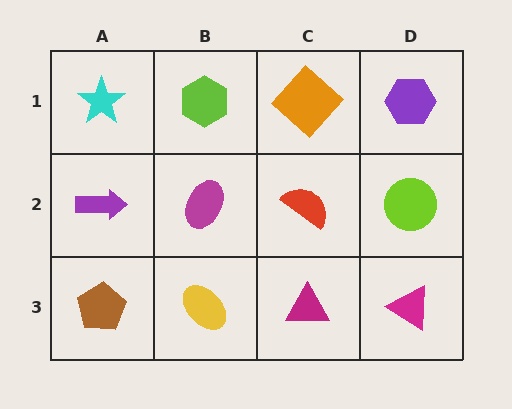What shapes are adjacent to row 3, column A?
A purple arrow (row 2, column A), a yellow ellipse (row 3, column B).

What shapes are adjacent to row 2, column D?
A purple hexagon (row 1, column D), a magenta triangle (row 3, column D), a red semicircle (row 2, column C).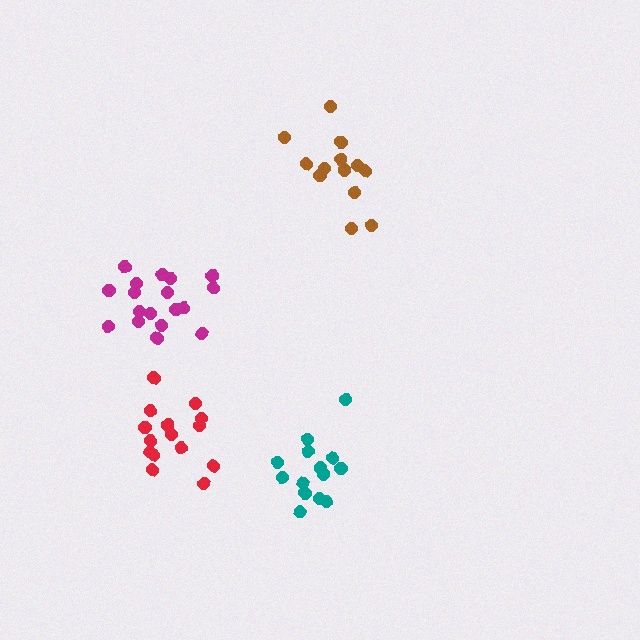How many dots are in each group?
Group 1: 18 dots, Group 2: 13 dots, Group 3: 15 dots, Group 4: 16 dots (62 total).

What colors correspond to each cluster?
The clusters are colored: magenta, brown, teal, red.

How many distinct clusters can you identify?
There are 4 distinct clusters.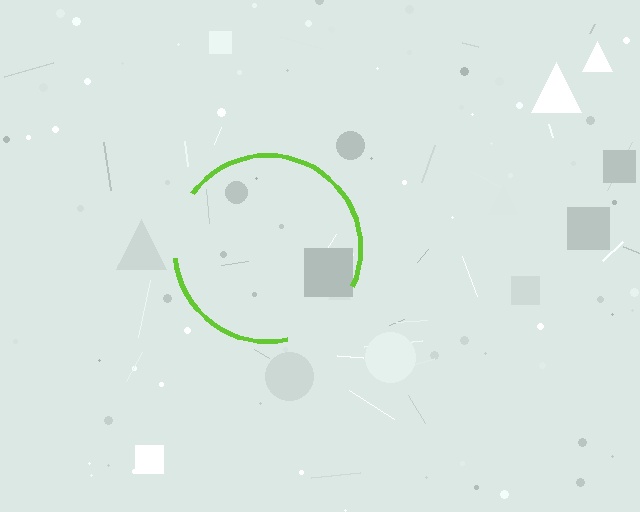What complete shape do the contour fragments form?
The contour fragments form a circle.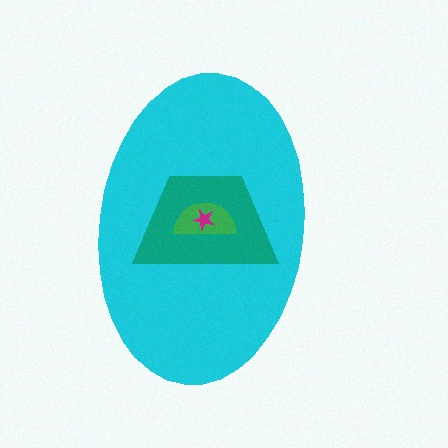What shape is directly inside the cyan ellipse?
The teal trapezoid.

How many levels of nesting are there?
4.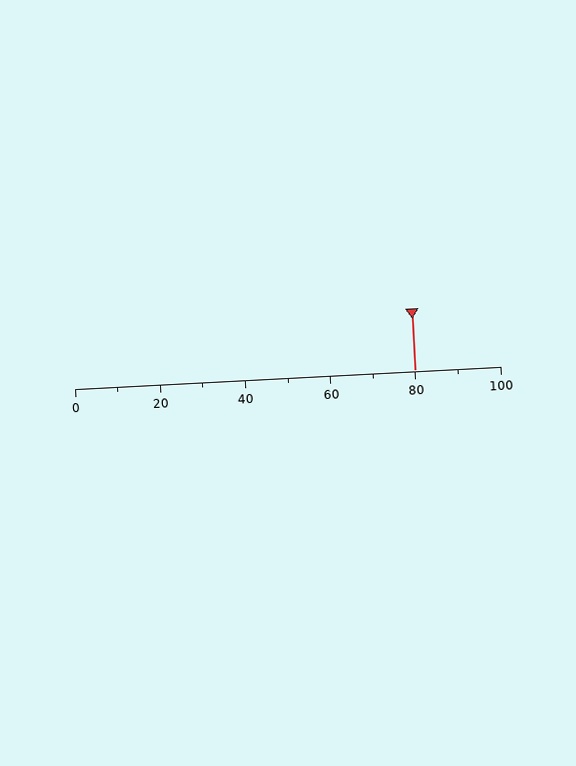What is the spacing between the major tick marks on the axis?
The major ticks are spaced 20 apart.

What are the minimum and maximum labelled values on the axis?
The axis runs from 0 to 100.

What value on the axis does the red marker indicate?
The marker indicates approximately 80.